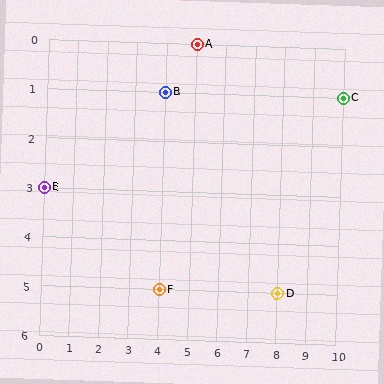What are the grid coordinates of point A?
Point A is at grid coordinates (5, 0).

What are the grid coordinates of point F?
Point F is at grid coordinates (4, 5).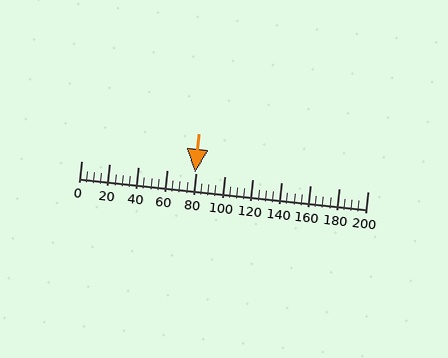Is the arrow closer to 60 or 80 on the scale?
The arrow is closer to 80.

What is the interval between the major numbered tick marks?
The major tick marks are spaced 20 units apart.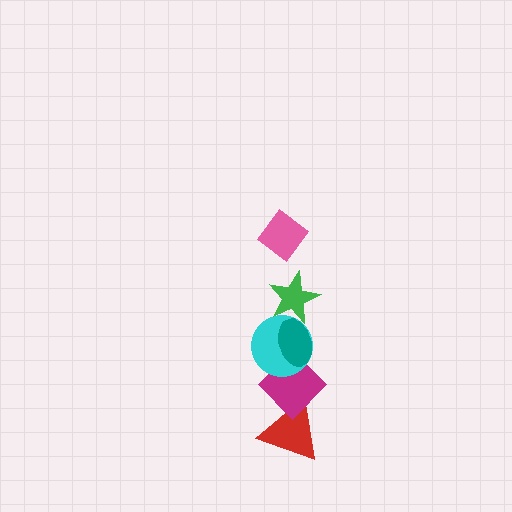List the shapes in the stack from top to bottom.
From top to bottom: the pink diamond, the green star, the teal ellipse, the cyan circle, the magenta diamond, the red triangle.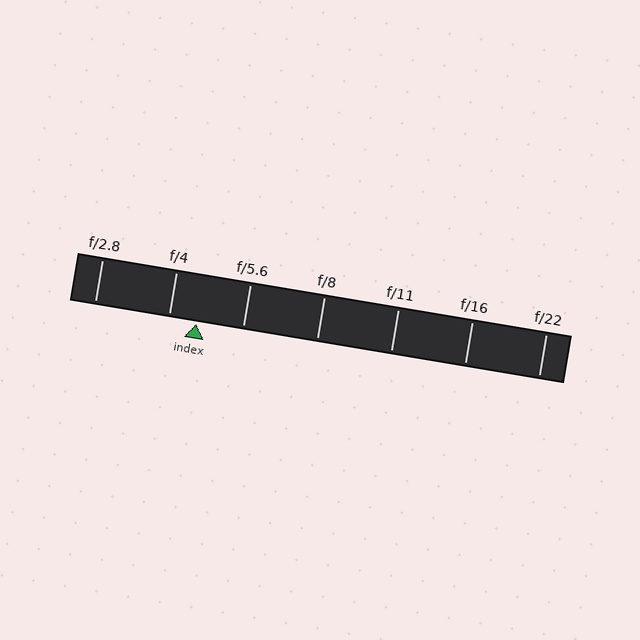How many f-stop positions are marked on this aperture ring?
There are 7 f-stop positions marked.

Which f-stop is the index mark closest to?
The index mark is closest to f/4.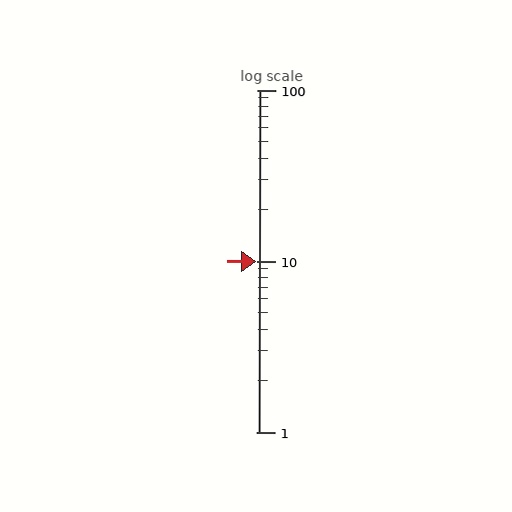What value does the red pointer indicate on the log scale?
The pointer indicates approximately 10.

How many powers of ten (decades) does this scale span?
The scale spans 2 decades, from 1 to 100.